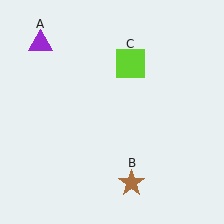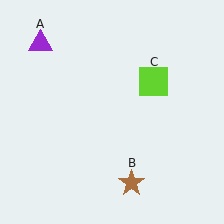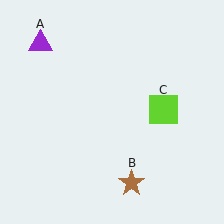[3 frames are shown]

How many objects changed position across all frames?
1 object changed position: lime square (object C).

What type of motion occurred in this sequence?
The lime square (object C) rotated clockwise around the center of the scene.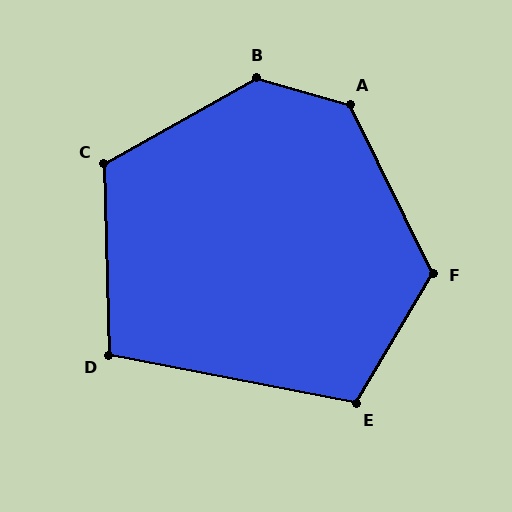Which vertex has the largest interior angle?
B, at approximately 135 degrees.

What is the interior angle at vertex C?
Approximately 118 degrees (obtuse).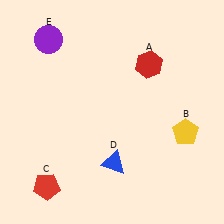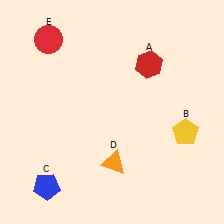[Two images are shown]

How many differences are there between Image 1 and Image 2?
There are 3 differences between the two images.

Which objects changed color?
C changed from red to blue. D changed from blue to orange. E changed from purple to red.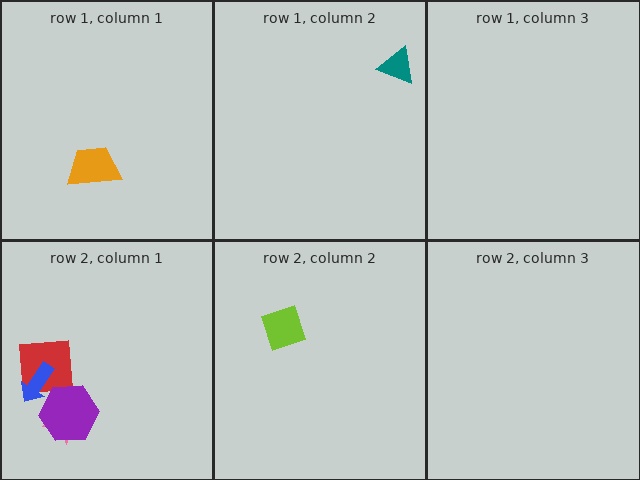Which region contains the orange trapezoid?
The row 1, column 1 region.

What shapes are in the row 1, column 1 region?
The orange trapezoid.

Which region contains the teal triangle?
The row 1, column 2 region.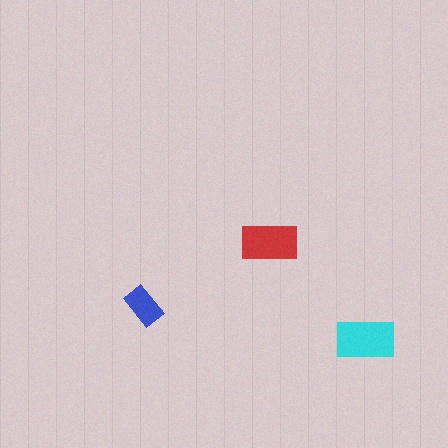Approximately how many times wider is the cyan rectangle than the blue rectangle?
About 1.5 times wider.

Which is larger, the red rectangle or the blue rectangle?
The red one.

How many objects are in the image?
There are 3 objects in the image.